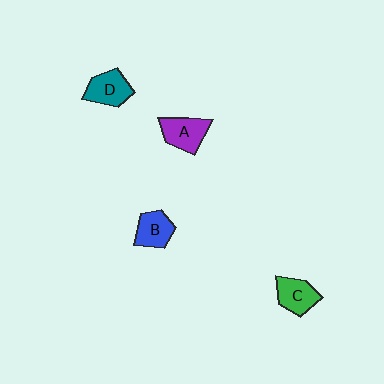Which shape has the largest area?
Shape A (purple).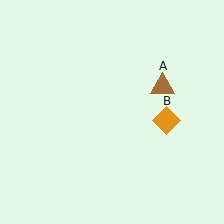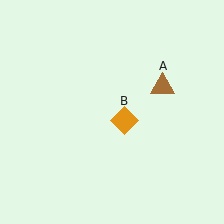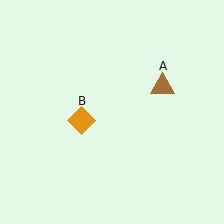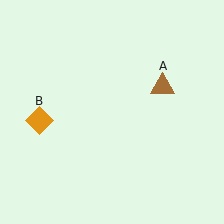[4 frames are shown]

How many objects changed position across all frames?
1 object changed position: orange diamond (object B).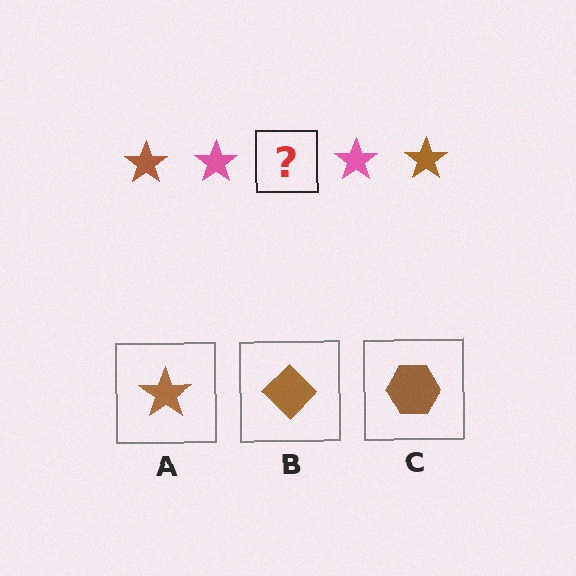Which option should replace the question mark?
Option A.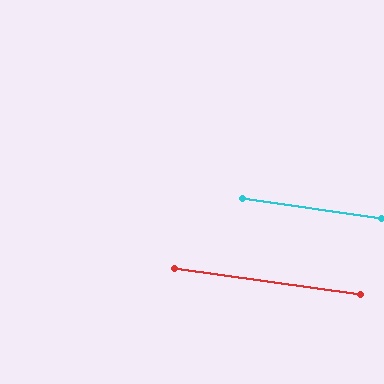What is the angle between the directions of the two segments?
Approximately 0 degrees.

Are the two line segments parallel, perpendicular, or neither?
Parallel — their directions differ by only 0.2°.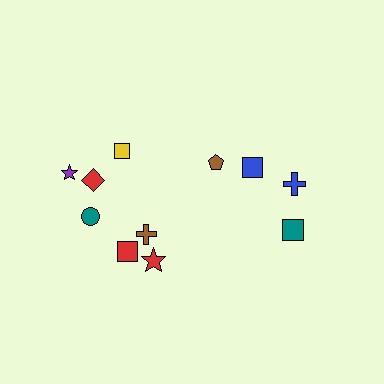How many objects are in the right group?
There are 4 objects.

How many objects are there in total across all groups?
There are 11 objects.